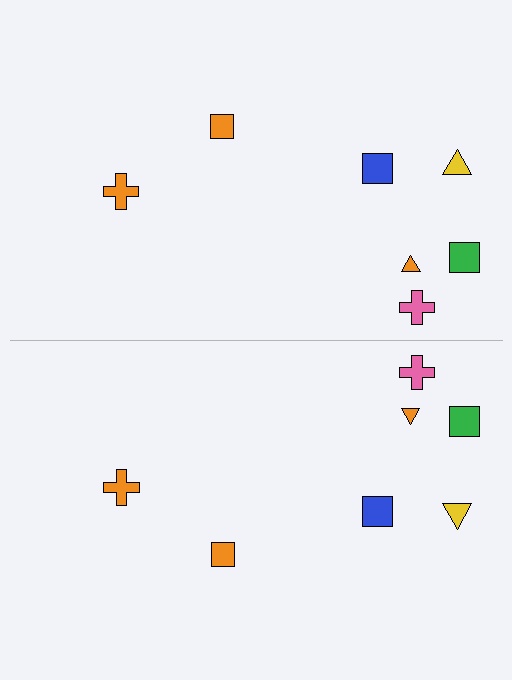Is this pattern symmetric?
Yes, this pattern has bilateral (reflection) symmetry.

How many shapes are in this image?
There are 14 shapes in this image.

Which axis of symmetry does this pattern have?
The pattern has a horizontal axis of symmetry running through the center of the image.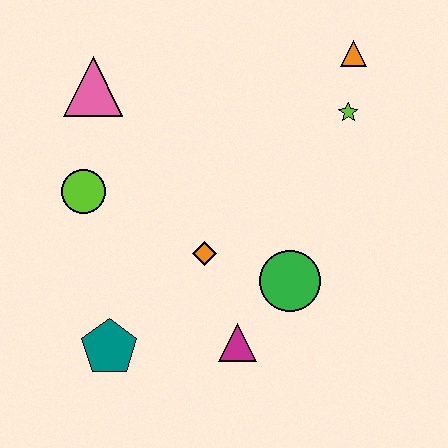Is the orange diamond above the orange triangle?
No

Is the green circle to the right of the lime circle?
Yes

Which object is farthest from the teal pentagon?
The orange triangle is farthest from the teal pentagon.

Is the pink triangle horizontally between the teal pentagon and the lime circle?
Yes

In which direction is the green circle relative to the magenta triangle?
The green circle is above the magenta triangle.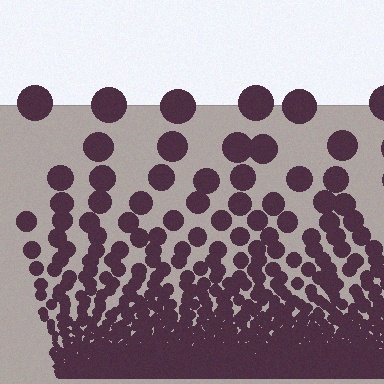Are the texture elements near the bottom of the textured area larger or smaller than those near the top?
Smaller. The gradient is inverted — elements near the bottom are smaller and denser.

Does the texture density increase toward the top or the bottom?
Density increases toward the bottom.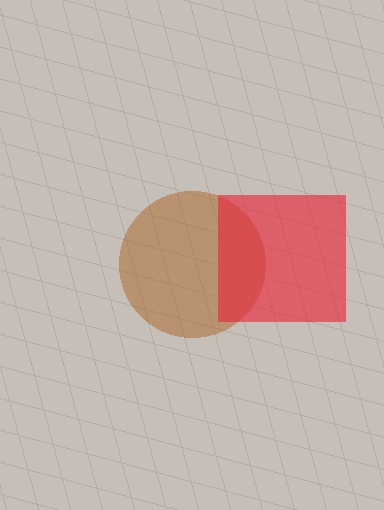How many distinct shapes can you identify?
There are 2 distinct shapes: a brown circle, a red square.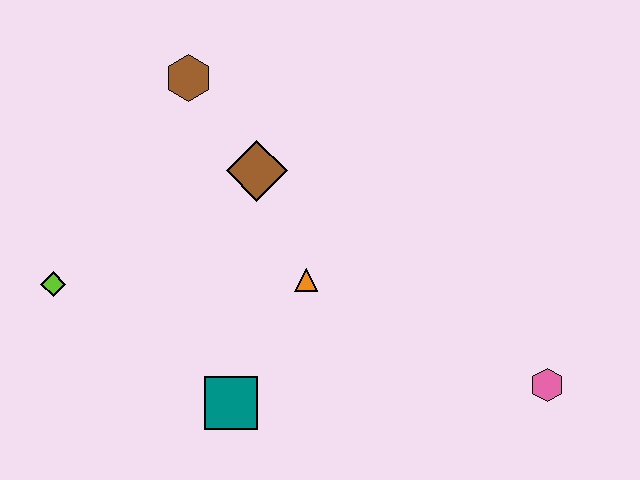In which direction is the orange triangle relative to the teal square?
The orange triangle is above the teal square.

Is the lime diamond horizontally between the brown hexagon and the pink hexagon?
No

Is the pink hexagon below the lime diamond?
Yes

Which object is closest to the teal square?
The orange triangle is closest to the teal square.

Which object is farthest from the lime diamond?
The pink hexagon is farthest from the lime diamond.